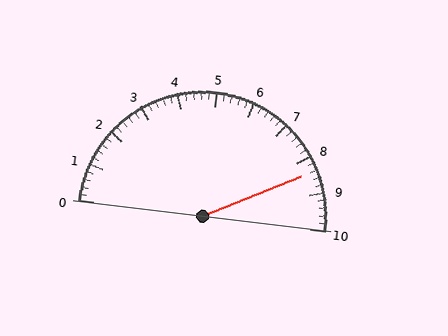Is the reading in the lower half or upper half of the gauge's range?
The reading is in the upper half of the range (0 to 10).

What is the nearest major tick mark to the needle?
The nearest major tick mark is 8.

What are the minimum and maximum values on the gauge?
The gauge ranges from 0 to 10.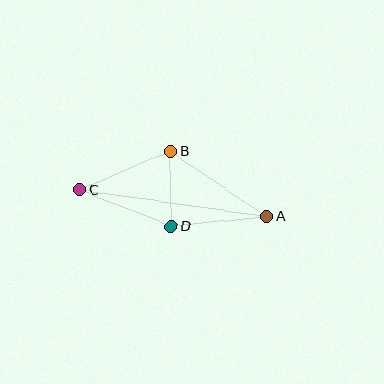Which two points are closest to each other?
Points B and D are closest to each other.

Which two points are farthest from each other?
Points A and C are farthest from each other.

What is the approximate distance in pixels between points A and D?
The distance between A and D is approximately 96 pixels.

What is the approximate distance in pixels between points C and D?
The distance between C and D is approximately 98 pixels.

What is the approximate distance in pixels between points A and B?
The distance between A and B is approximately 116 pixels.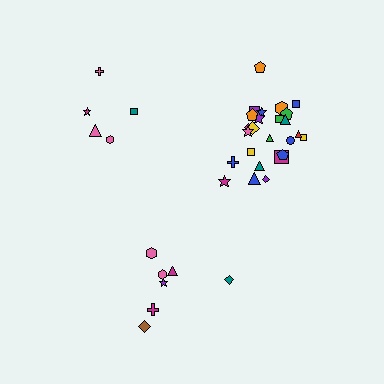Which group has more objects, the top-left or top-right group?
The top-right group.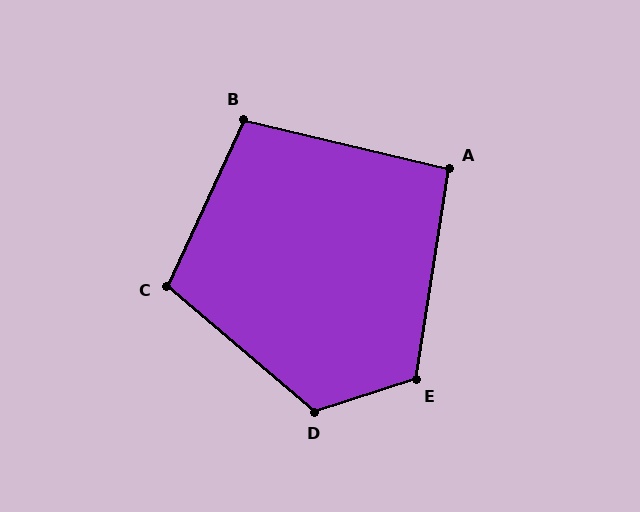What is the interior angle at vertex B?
Approximately 101 degrees (obtuse).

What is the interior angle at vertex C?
Approximately 106 degrees (obtuse).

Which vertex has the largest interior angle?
D, at approximately 122 degrees.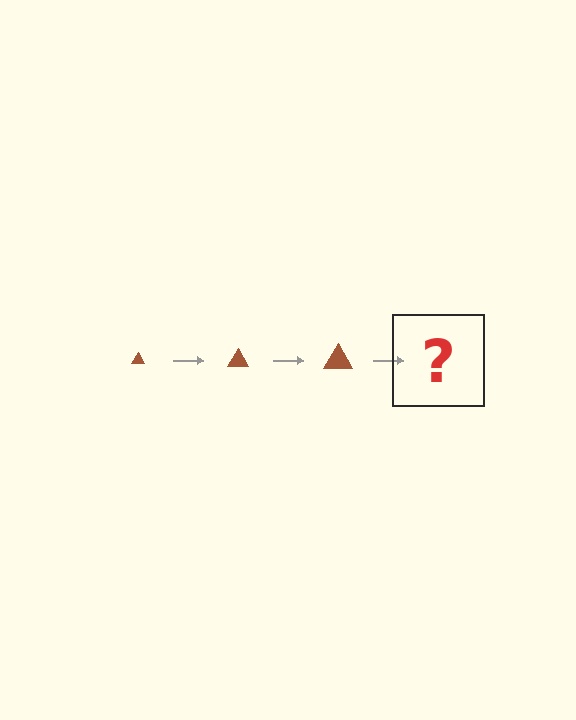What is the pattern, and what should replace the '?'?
The pattern is that the triangle gets progressively larger each step. The '?' should be a brown triangle, larger than the previous one.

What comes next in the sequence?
The next element should be a brown triangle, larger than the previous one.